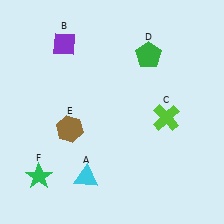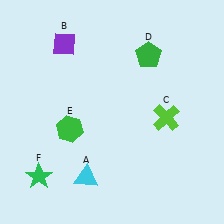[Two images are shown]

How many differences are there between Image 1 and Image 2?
There is 1 difference between the two images.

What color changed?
The hexagon (E) changed from brown in Image 1 to green in Image 2.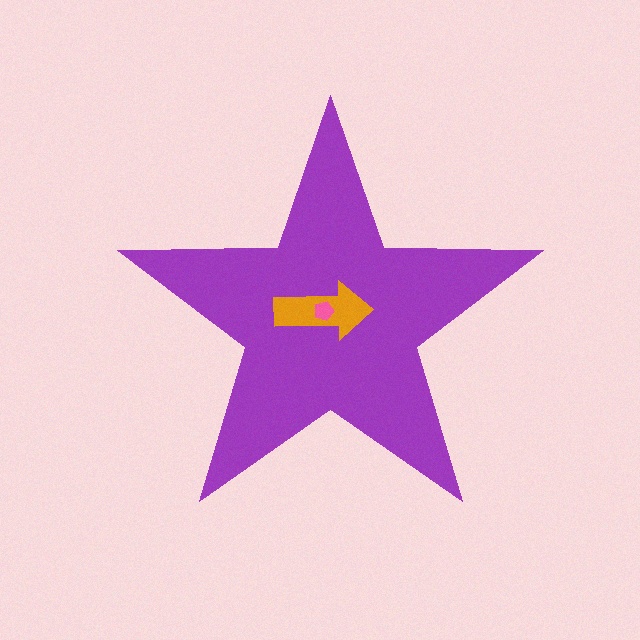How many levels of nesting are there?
3.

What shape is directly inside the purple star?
The orange arrow.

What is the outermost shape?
The purple star.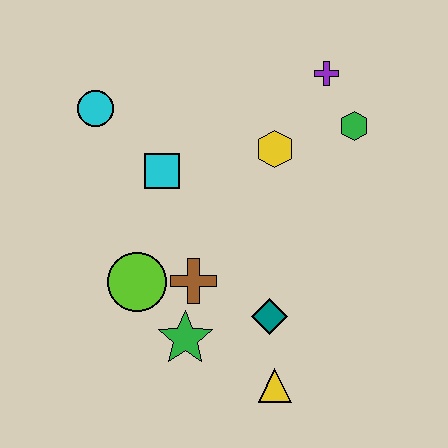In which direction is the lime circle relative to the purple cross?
The lime circle is below the purple cross.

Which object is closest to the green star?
The brown cross is closest to the green star.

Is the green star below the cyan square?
Yes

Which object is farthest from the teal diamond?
The cyan circle is farthest from the teal diamond.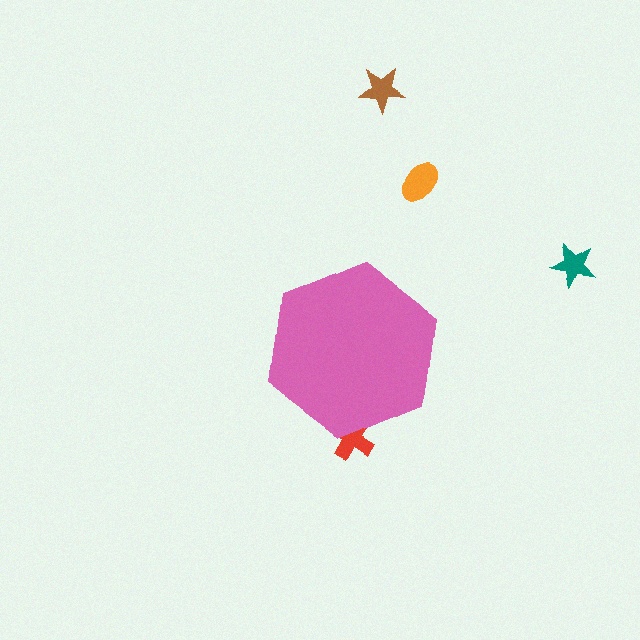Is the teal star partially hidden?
No, the teal star is fully visible.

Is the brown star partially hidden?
No, the brown star is fully visible.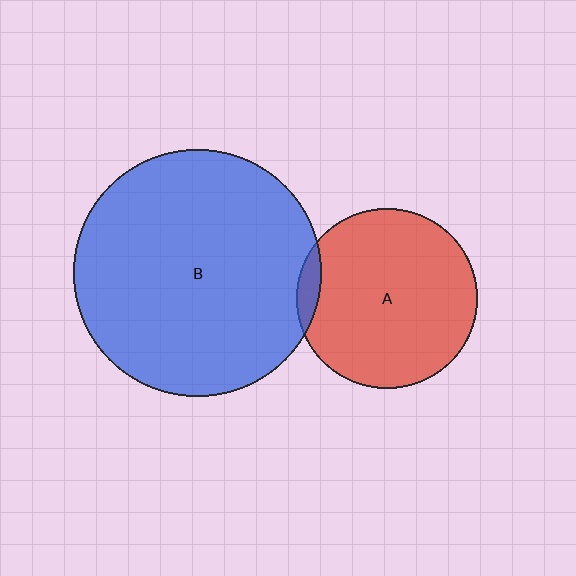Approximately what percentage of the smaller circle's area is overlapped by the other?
Approximately 5%.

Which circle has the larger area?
Circle B (blue).